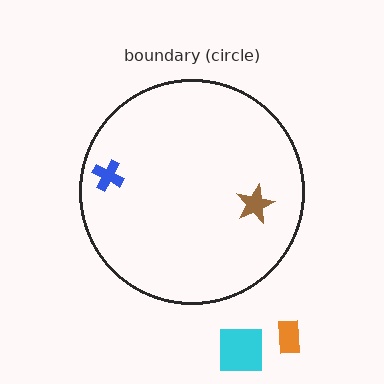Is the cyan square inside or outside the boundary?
Outside.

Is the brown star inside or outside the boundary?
Inside.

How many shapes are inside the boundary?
2 inside, 2 outside.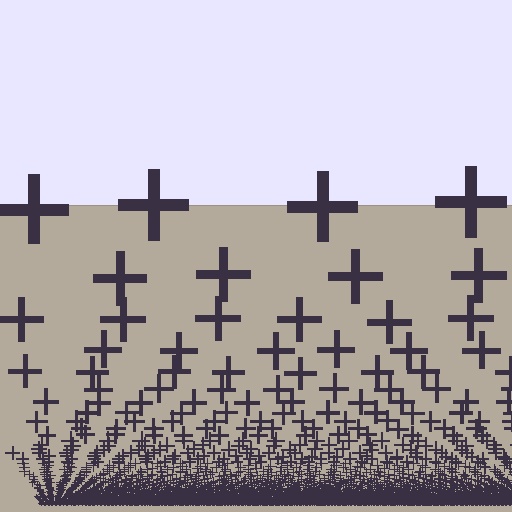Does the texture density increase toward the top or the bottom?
Density increases toward the bottom.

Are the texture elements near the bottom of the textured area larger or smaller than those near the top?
Smaller. The gradient is inverted — elements near the bottom are smaller and denser.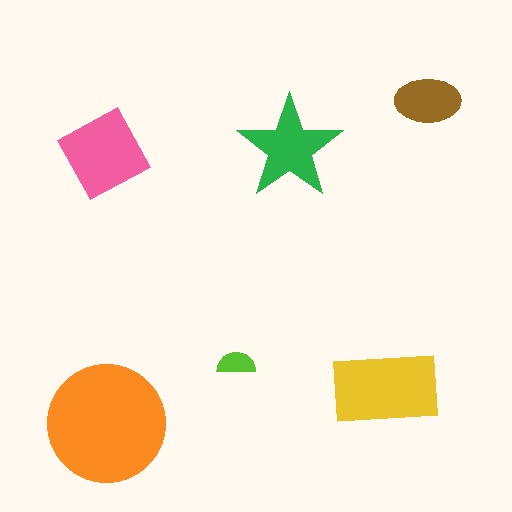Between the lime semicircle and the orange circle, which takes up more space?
The orange circle.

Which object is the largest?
The orange circle.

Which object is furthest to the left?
The pink diamond is leftmost.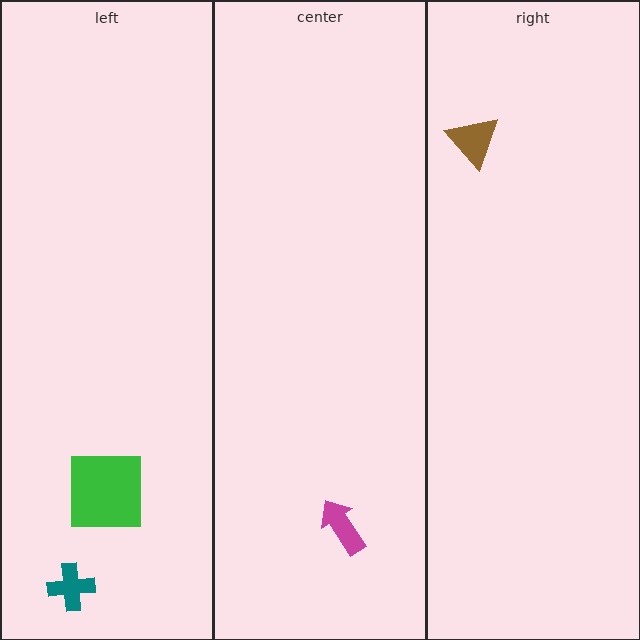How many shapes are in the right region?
1.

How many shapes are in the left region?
2.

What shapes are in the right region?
The brown triangle.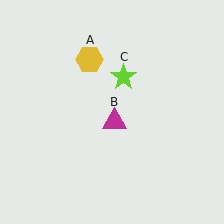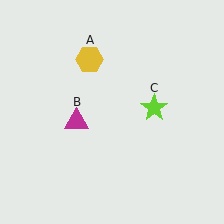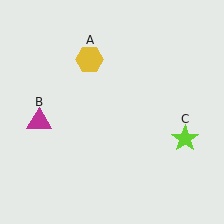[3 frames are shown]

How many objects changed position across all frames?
2 objects changed position: magenta triangle (object B), lime star (object C).